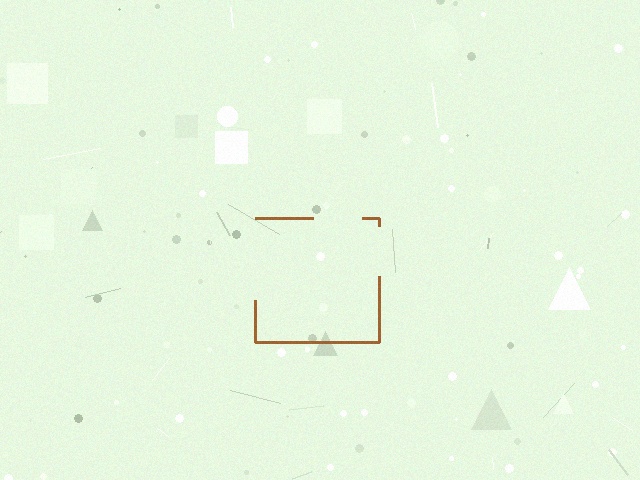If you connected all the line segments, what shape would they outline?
They would outline a square.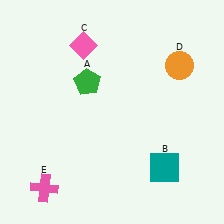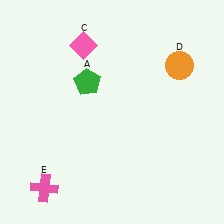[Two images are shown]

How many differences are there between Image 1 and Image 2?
There is 1 difference between the two images.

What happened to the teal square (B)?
The teal square (B) was removed in Image 2. It was in the bottom-right area of Image 1.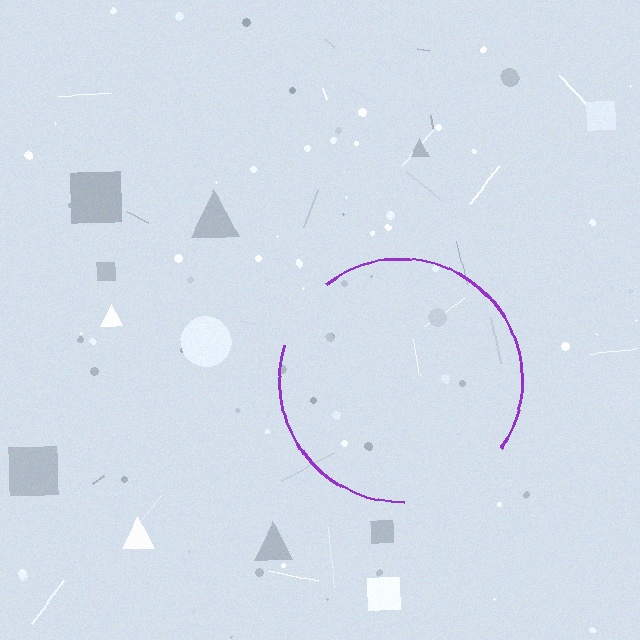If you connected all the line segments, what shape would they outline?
They would outline a circle.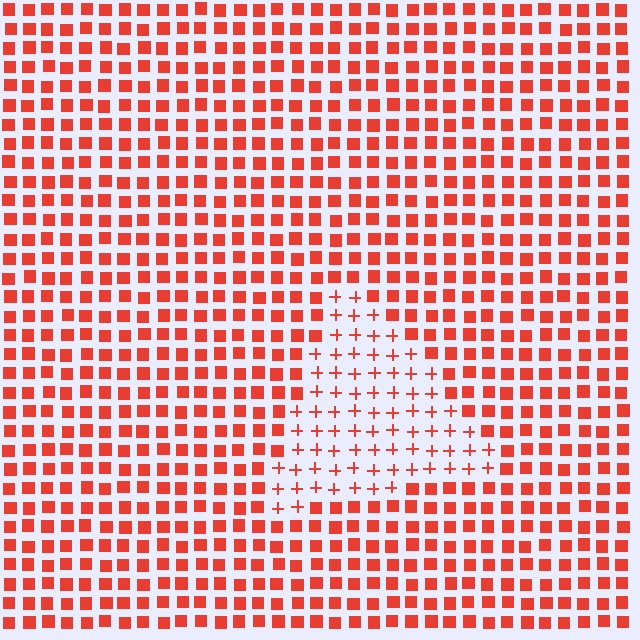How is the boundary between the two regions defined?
The boundary is defined by a change in element shape: plus signs inside vs. squares outside. All elements share the same color and spacing.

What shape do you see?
I see a triangle.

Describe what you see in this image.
The image is filled with small red elements arranged in a uniform grid. A triangle-shaped region contains plus signs, while the surrounding area contains squares. The boundary is defined purely by the change in element shape.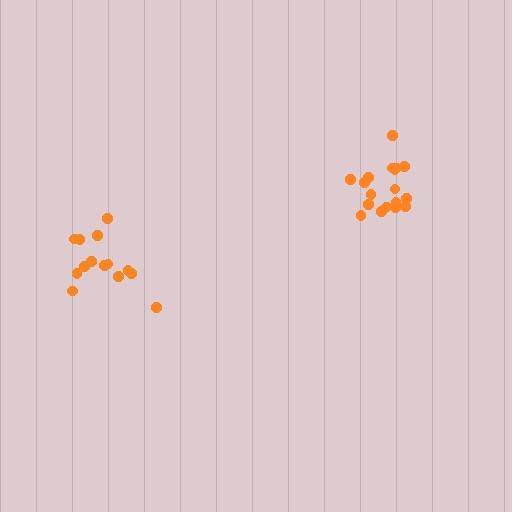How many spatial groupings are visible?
There are 2 spatial groupings.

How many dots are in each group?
Group 1: 14 dots, Group 2: 18 dots (32 total).